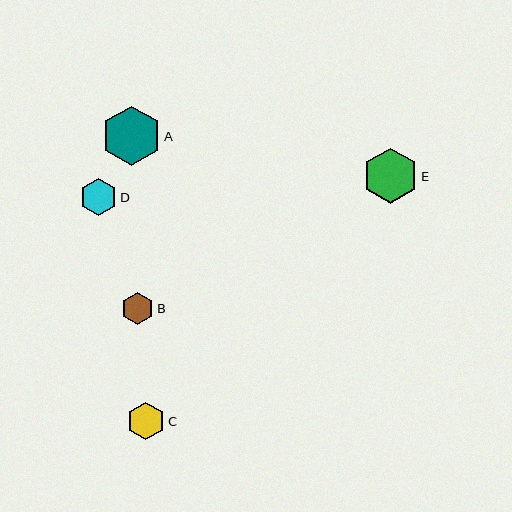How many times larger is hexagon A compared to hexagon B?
Hexagon A is approximately 1.9 times the size of hexagon B.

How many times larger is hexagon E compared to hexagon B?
Hexagon E is approximately 1.7 times the size of hexagon B.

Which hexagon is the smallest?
Hexagon B is the smallest with a size of approximately 32 pixels.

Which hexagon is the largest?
Hexagon A is the largest with a size of approximately 60 pixels.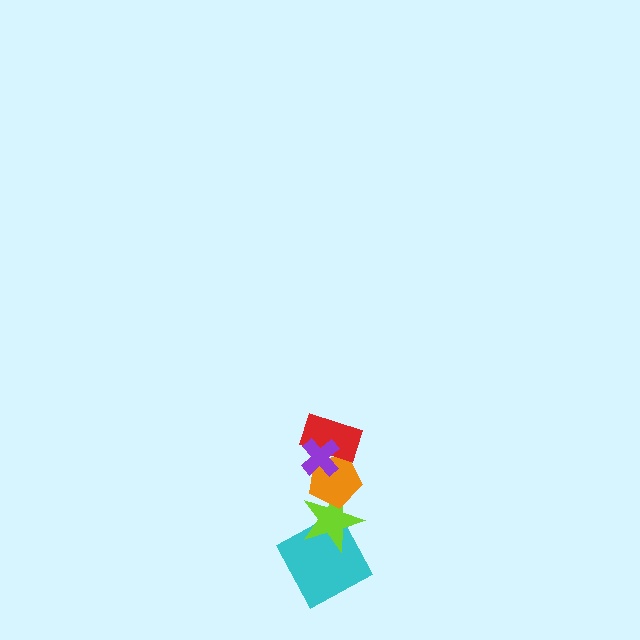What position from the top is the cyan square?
The cyan square is 5th from the top.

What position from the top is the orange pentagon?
The orange pentagon is 3rd from the top.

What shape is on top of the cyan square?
The lime star is on top of the cyan square.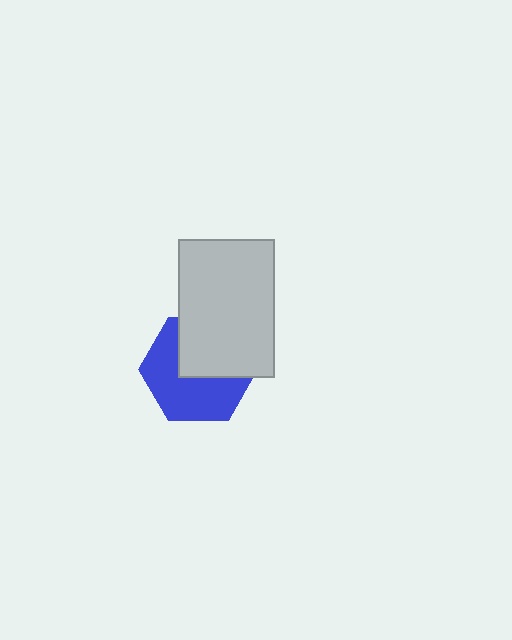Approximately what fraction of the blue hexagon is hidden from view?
Roughly 43% of the blue hexagon is hidden behind the light gray rectangle.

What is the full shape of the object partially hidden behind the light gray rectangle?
The partially hidden object is a blue hexagon.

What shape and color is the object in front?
The object in front is a light gray rectangle.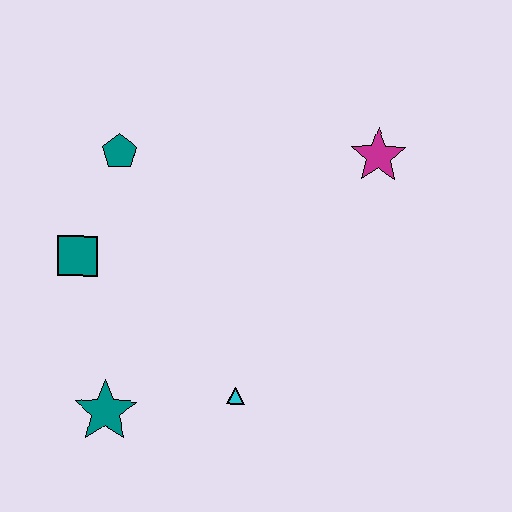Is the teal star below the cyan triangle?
Yes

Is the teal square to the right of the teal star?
No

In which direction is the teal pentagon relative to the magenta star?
The teal pentagon is to the left of the magenta star.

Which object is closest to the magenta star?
The teal pentagon is closest to the magenta star.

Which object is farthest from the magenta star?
The teal star is farthest from the magenta star.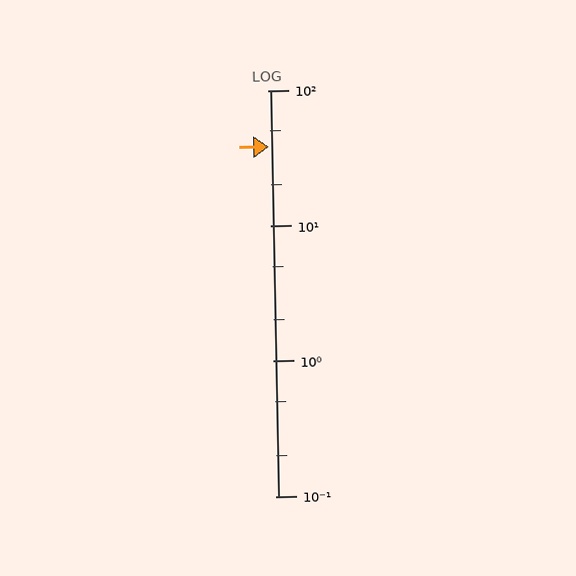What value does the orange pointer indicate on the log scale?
The pointer indicates approximately 38.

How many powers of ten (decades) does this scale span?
The scale spans 3 decades, from 0.1 to 100.